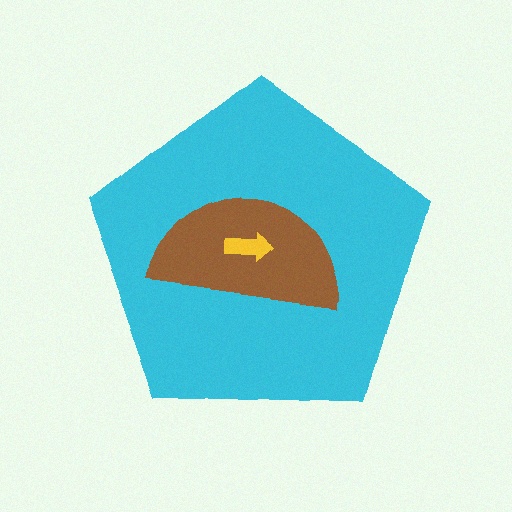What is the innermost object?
The yellow arrow.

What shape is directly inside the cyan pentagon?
The brown semicircle.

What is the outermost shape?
The cyan pentagon.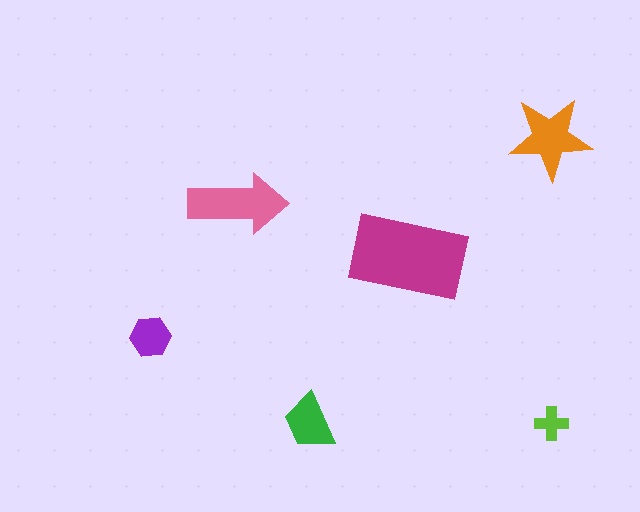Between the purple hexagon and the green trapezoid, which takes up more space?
The green trapezoid.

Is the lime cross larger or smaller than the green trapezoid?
Smaller.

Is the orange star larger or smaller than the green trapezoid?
Larger.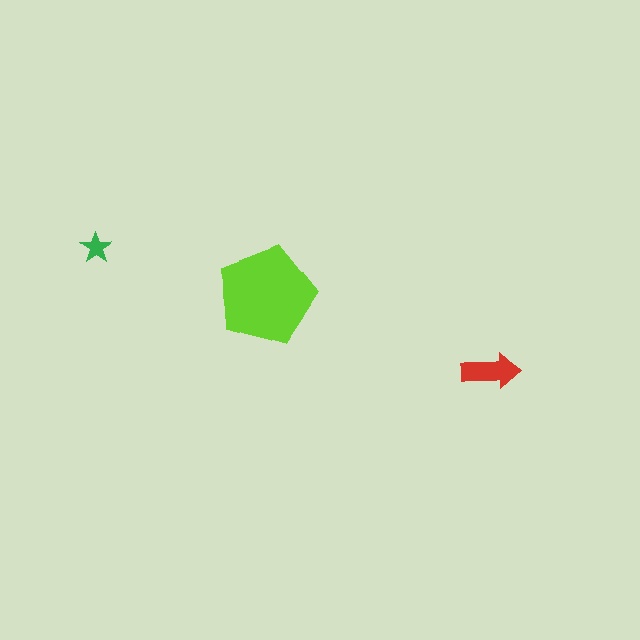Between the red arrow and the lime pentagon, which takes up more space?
The lime pentagon.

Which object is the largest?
The lime pentagon.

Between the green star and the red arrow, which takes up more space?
The red arrow.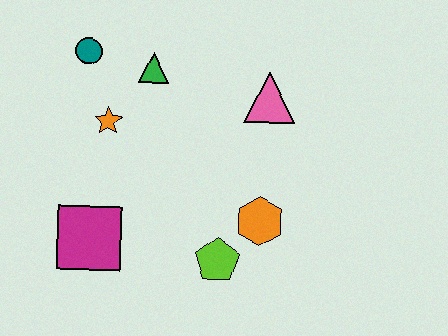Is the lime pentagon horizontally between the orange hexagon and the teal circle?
Yes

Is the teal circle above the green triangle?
Yes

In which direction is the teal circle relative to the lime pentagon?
The teal circle is above the lime pentagon.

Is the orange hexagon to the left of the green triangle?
No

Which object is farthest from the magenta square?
The pink triangle is farthest from the magenta square.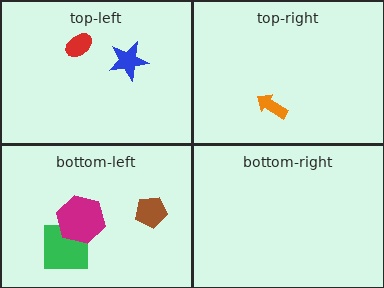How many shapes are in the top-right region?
1.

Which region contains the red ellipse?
The top-left region.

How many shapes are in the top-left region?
2.